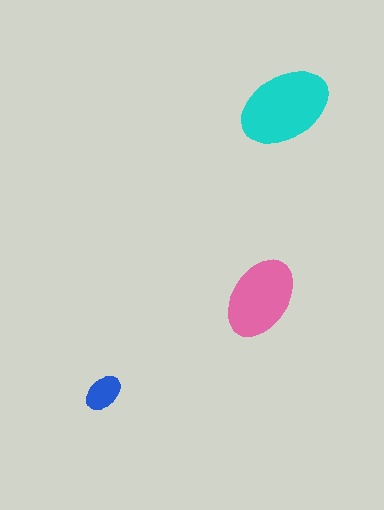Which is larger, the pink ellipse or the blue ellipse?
The pink one.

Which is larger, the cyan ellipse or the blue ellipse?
The cyan one.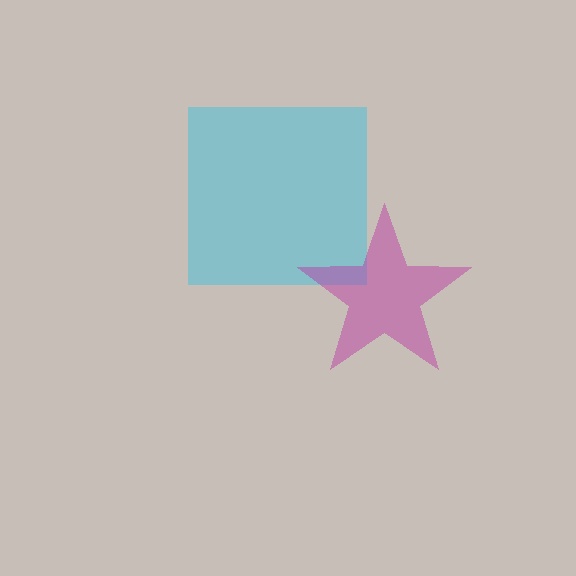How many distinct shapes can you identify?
There are 2 distinct shapes: a cyan square, a magenta star.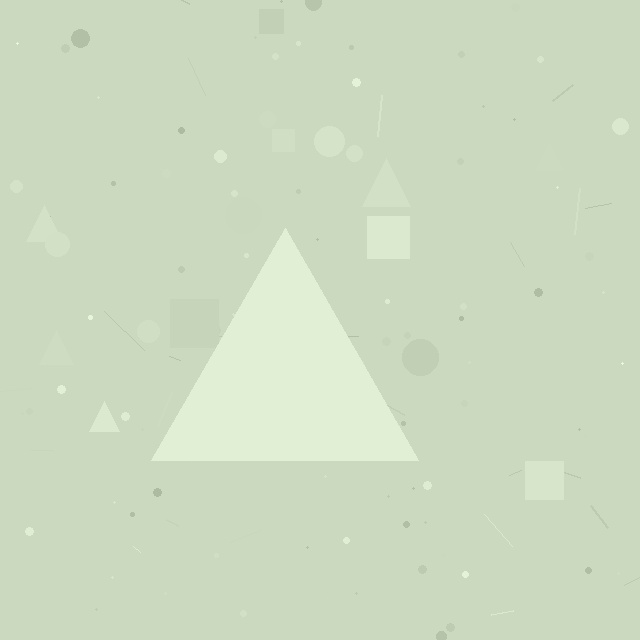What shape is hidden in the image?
A triangle is hidden in the image.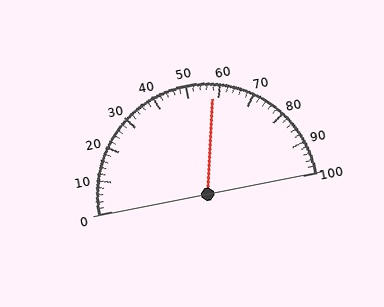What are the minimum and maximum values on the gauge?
The gauge ranges from 0 to 100.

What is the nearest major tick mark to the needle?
The nearest major tick mark is 60.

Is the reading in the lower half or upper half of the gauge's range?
The reading is in the upper half of the range (0 to 100).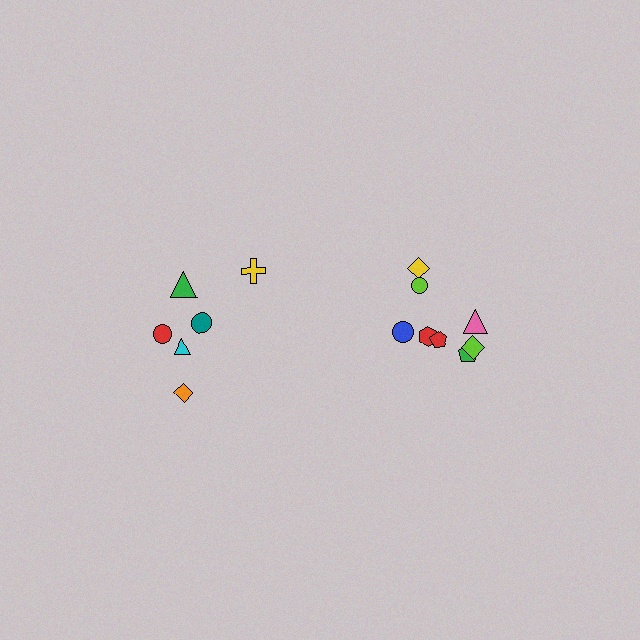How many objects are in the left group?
There are 6 objects.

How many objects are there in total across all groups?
There are 14 objects.